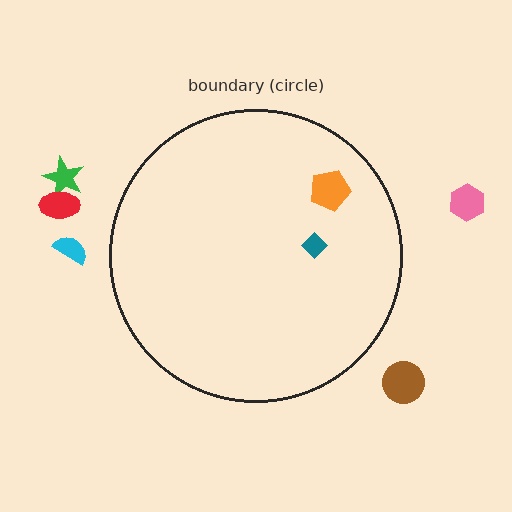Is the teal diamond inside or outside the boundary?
Inside.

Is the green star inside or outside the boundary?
Outside.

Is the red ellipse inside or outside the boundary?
Outside.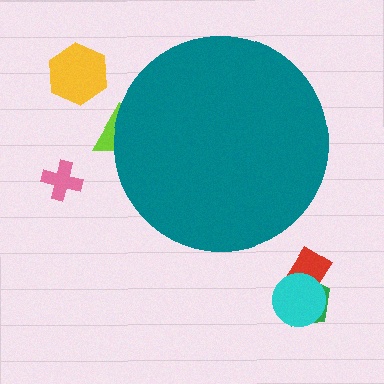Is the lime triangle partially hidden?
Yes, the lime triangle is partially hidden behind the teal circle.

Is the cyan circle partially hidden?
No, the cyan circle is fully visible.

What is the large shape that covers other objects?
A teal circle.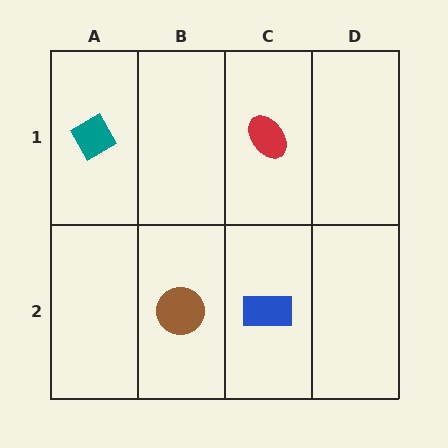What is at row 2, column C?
A blue rectangle.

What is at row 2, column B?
A brown circle.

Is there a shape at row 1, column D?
No, that cell is empty.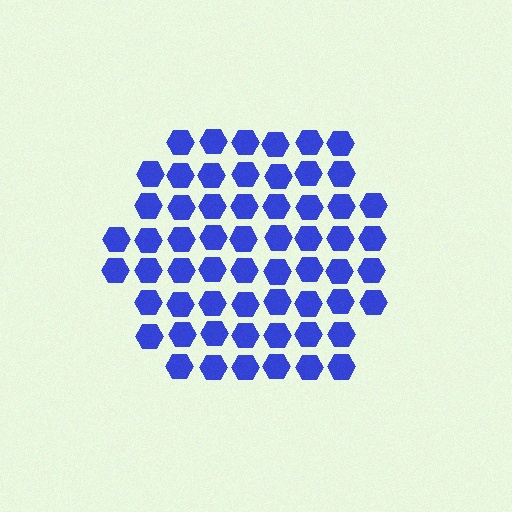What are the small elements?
The small elements are hexagons.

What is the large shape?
The large shape is a hexagon.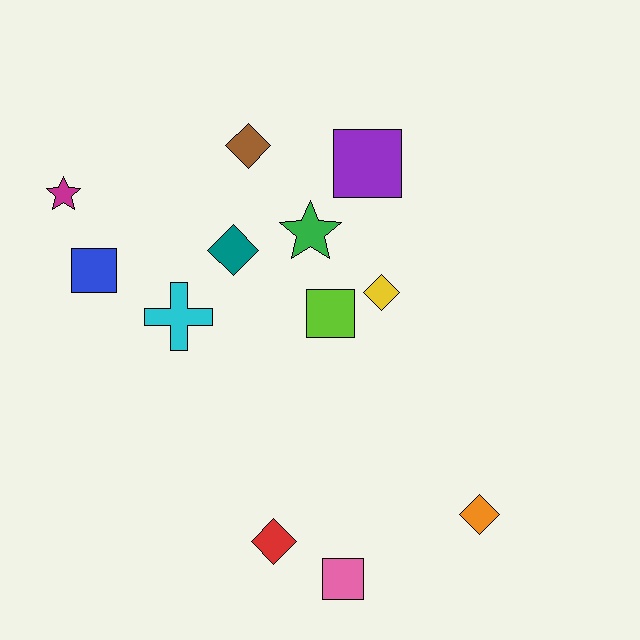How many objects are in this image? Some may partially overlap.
There are 12 objects.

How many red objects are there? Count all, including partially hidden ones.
There is 1 red object.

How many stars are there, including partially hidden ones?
There are 2 stars.